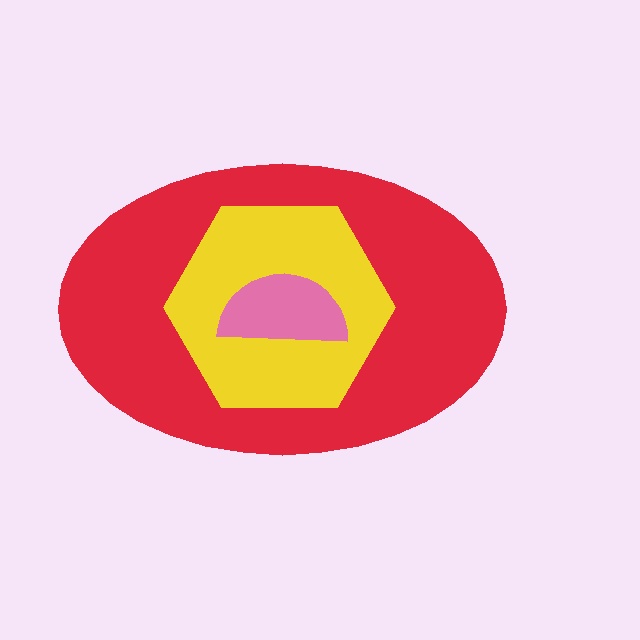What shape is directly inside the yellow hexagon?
The pink semicircle.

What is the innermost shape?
The pink semicircle.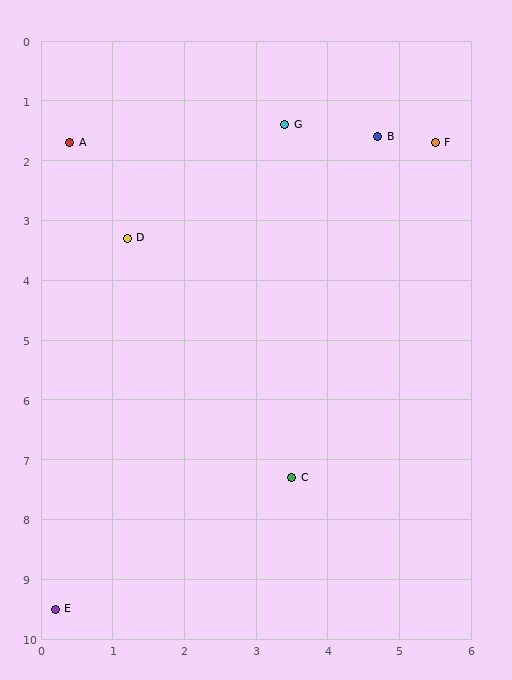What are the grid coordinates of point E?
Point E is at approximately (0.2, 9.5).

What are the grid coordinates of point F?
Point F is at approximately (5.5, 1.7).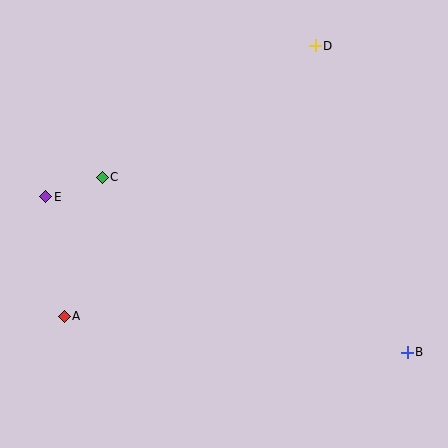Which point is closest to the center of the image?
Point C at (102, 177) is closest to the center.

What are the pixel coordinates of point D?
Point D is at (315, 46).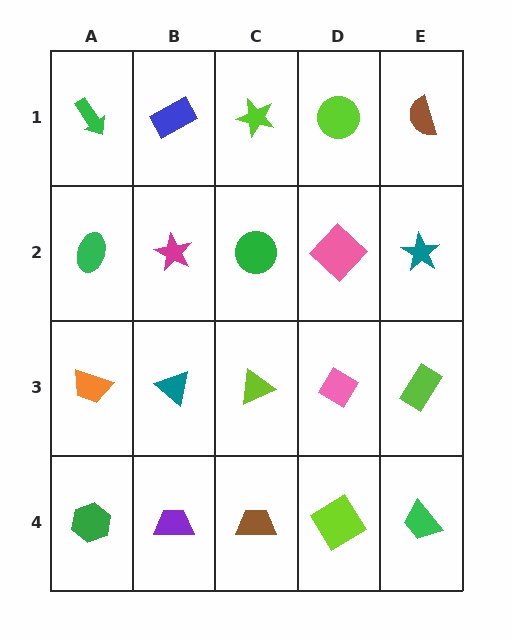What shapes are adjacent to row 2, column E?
A brown semicircle (row 1, column E), a lime rectangle (row 3, column E), a pink diamond (row 2, column D).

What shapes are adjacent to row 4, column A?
An orange trapezoid (row 3, column A), a purple trapezoid (row 4, column B).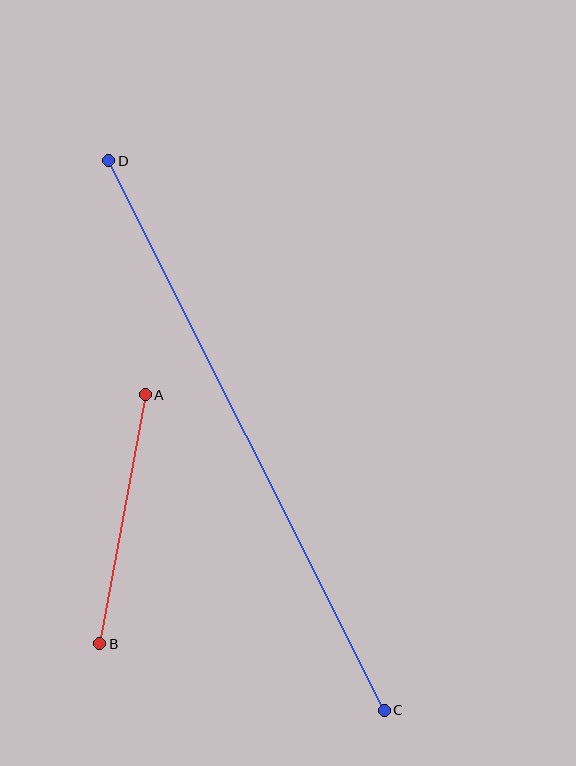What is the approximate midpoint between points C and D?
The midpoint is at approximately (247, 436) pixels.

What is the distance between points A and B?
The distance is approximately 253 pixels.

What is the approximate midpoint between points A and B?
The midpoint is at approximately (123, 519) pixels.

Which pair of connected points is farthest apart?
Points C and D are farthest apart.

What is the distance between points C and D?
The distance is approximately 615 pixels.